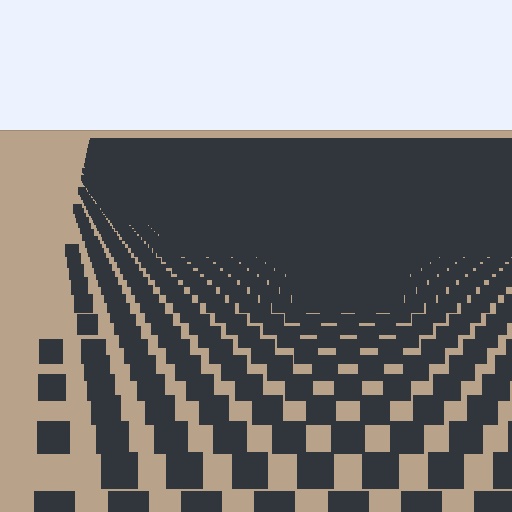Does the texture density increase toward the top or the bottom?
Density increases toward the top.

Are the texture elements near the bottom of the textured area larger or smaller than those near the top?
Larger. Near the bottom, elements are closer to the viewer and appear at a bigger on-screen size.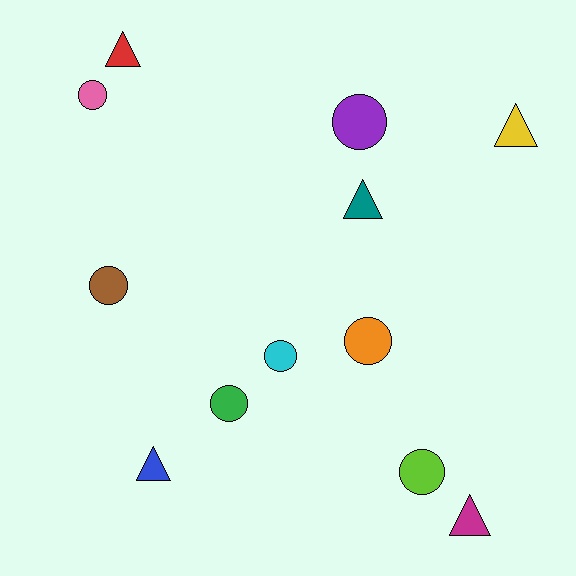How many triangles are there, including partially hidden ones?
There are 5 triangles.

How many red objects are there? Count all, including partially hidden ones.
There is 1 red object.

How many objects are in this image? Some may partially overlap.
There are 12 objects.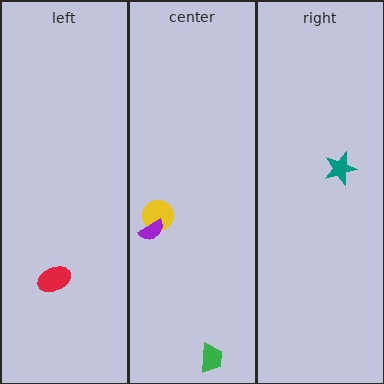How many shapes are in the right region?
1.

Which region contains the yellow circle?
The center region.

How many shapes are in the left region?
1.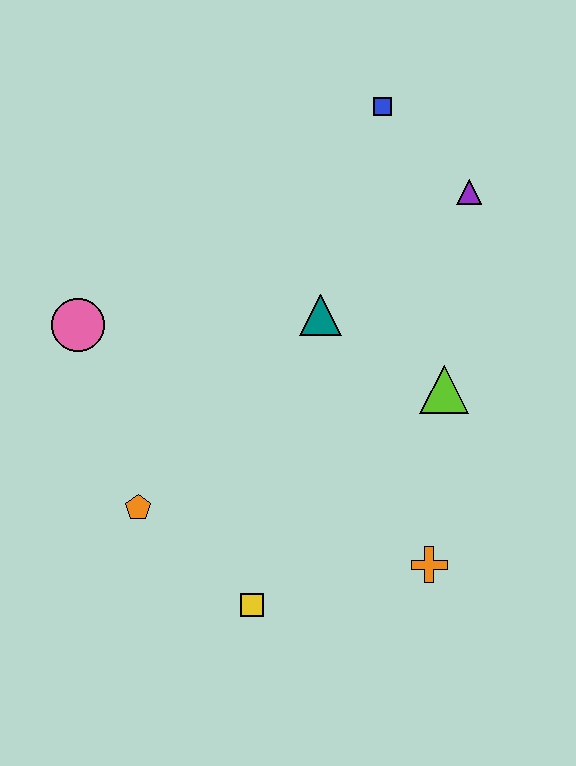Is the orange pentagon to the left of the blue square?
Yes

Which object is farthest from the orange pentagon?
The blue square is farthest from the orange pentagon.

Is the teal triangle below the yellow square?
No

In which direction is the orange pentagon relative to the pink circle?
The orange pentagon is below the pink circle.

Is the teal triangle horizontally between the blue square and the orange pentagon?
Yes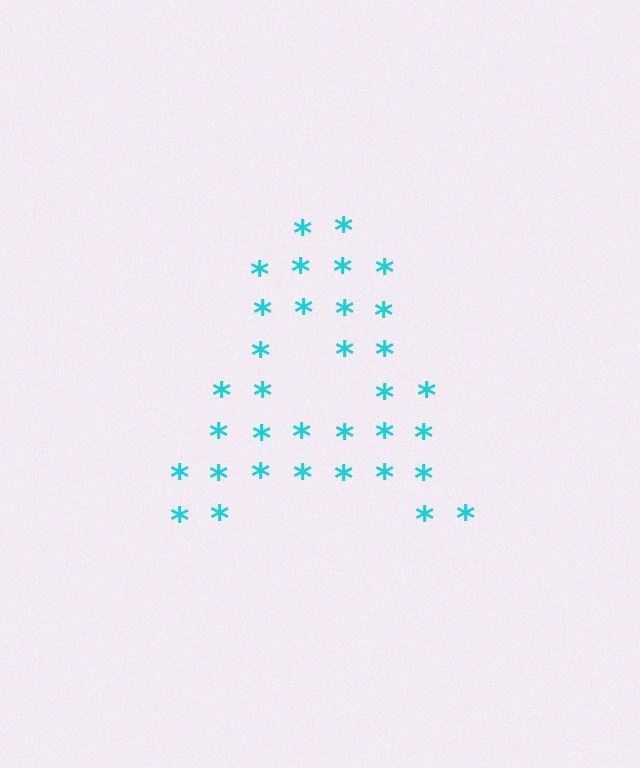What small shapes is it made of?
It is made of small asterisks.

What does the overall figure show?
The overall figure shows the letter A.